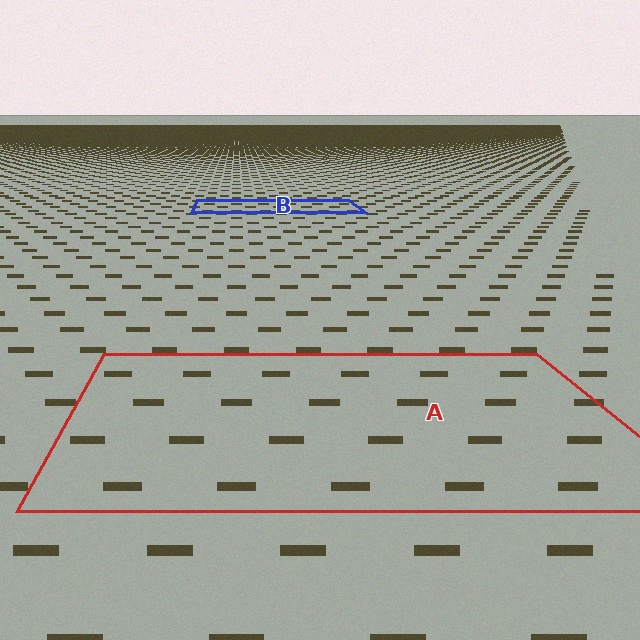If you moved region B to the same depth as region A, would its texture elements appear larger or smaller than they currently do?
They would appear larger. At a closer depth, the same texture elements are projected at a bigger on-screen size.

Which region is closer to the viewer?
Region A is closer. The texture elements there are larger and more spread out.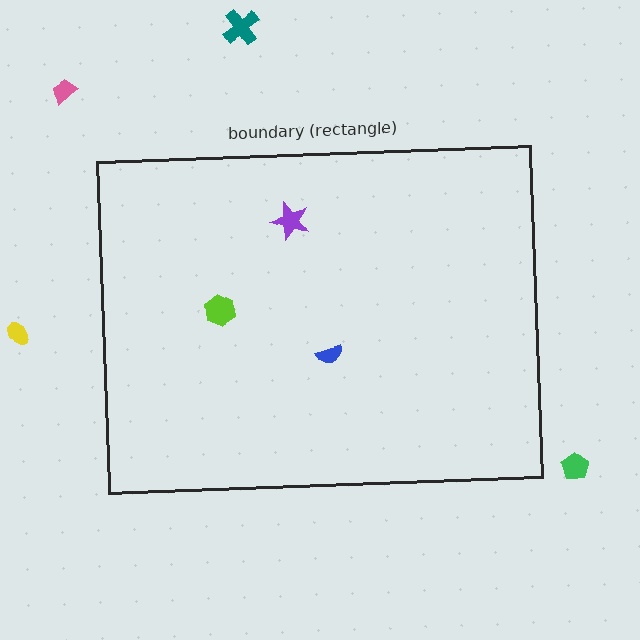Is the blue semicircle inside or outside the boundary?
Inside.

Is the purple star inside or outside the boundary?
Inside.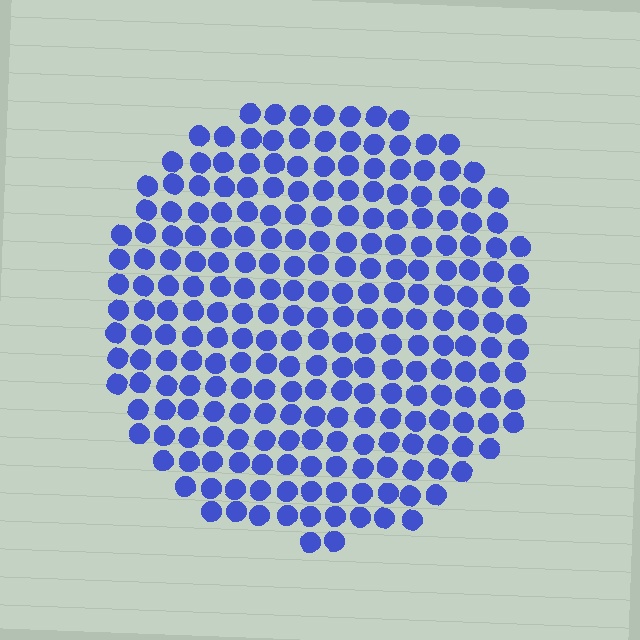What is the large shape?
The large shape is a circle.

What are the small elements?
The small elements are circles.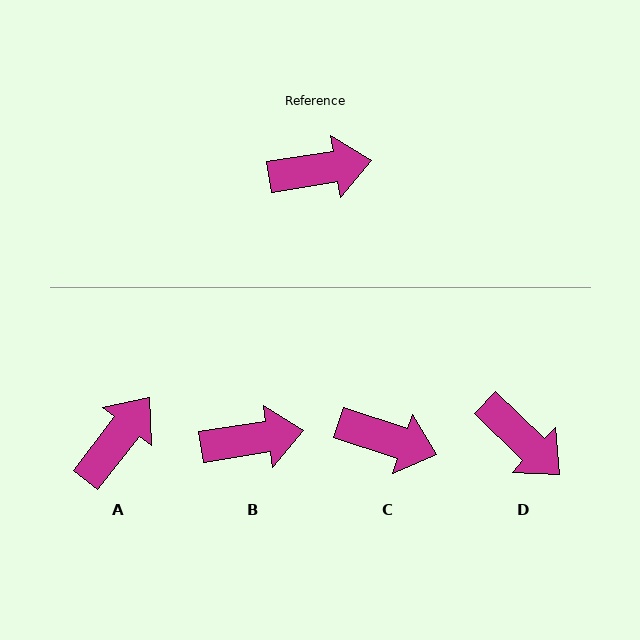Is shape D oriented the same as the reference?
No, it is off by about 53 degrees.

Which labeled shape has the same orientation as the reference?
B.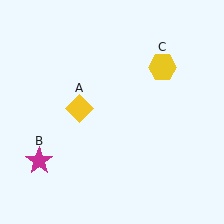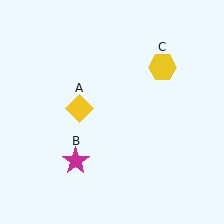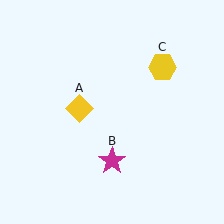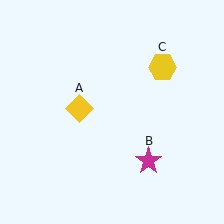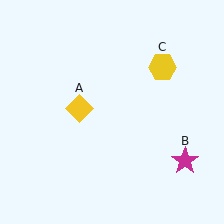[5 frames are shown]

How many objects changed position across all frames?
1 object changed position: magenta star (object B).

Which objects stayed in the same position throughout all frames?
Yellow diamond (object A) and yellow hexagon (object C) remained stationary.